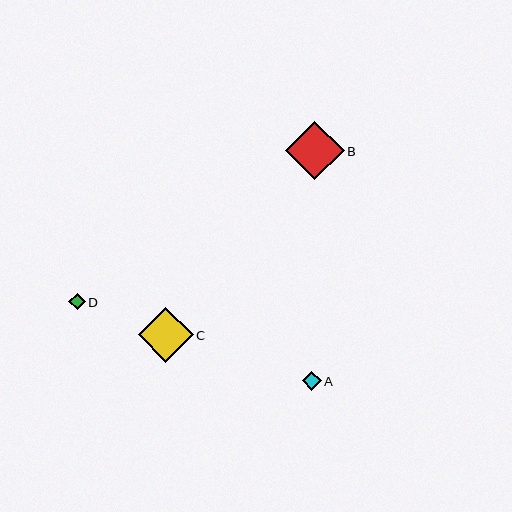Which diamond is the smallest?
Diamond D is the smallest with a size of approximately 16 pixels.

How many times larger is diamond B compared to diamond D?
Diamond B is approximately 3.6 times the size of diamond D.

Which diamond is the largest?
Diamond B is the largest with a size of approximately 59 pixels.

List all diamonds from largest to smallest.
From largest to smallest: B, C, A, D.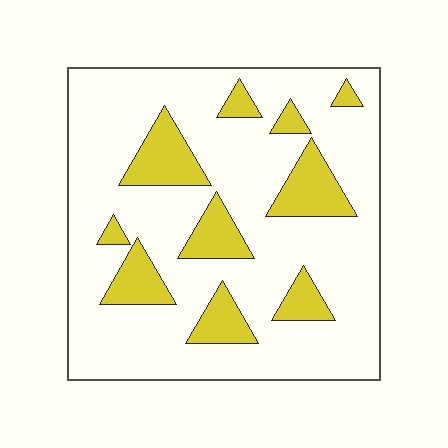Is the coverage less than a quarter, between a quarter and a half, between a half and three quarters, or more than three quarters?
Less than a quarter.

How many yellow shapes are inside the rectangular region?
10.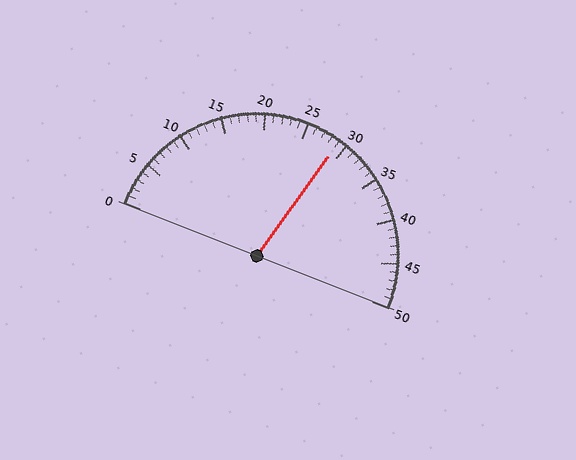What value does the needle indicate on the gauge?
The needle indicates approximately 29.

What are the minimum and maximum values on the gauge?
The gauge ranges from 0 to 50.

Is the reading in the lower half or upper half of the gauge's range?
The reading is in the upper half of the range (0 to 50).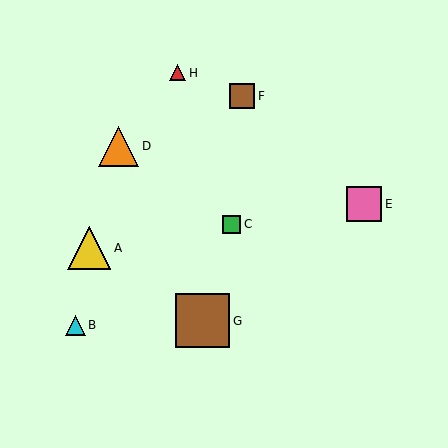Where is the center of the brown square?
The center of the brown square is at (242, 96).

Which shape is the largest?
The brown square (labeled G) is the largest.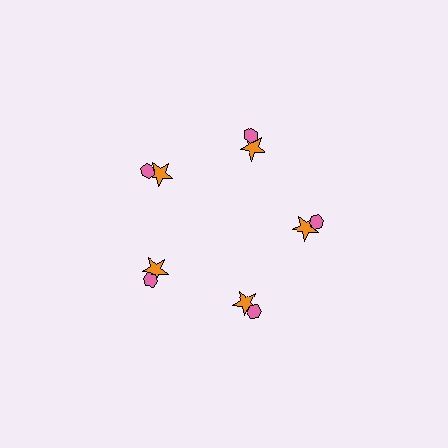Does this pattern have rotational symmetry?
Yes, this pattern has 5-fold rotational symmetry. It looks the same after rotating 72 degrees around the center.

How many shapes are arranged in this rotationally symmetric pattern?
There are 10 shapes, arranged in 5 groups of 2.